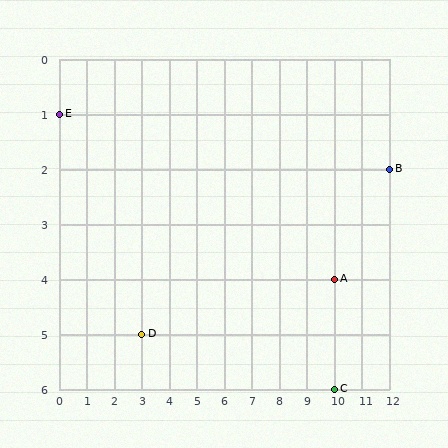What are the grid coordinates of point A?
Point A is at grid coordinates (10, 4).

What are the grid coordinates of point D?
Point D is at grid coordinates (3, 5).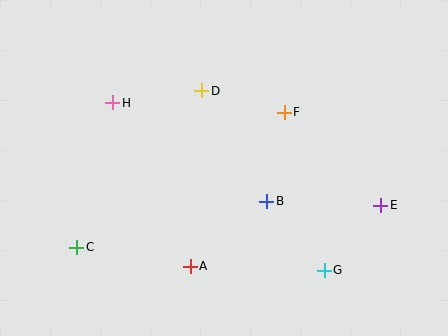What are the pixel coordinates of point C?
Point C is at (77, 247).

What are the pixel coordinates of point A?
Point A is at (190, 266).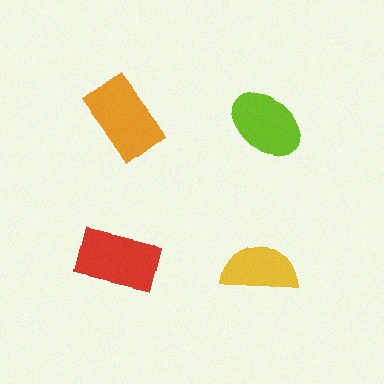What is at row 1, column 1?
An orange rectangle.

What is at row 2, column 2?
A yellow semicircle.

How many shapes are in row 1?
2 shapes.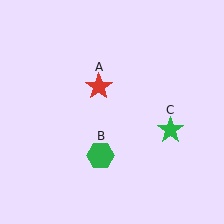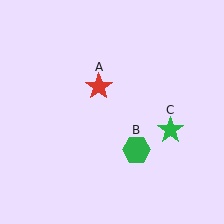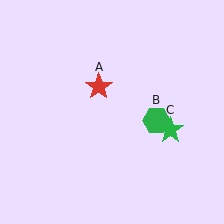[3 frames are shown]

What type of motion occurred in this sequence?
The green hexagon (object B) rotated counterclockwise around the center of the scene.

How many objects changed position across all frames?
1 object changed position: green hexagon (object B).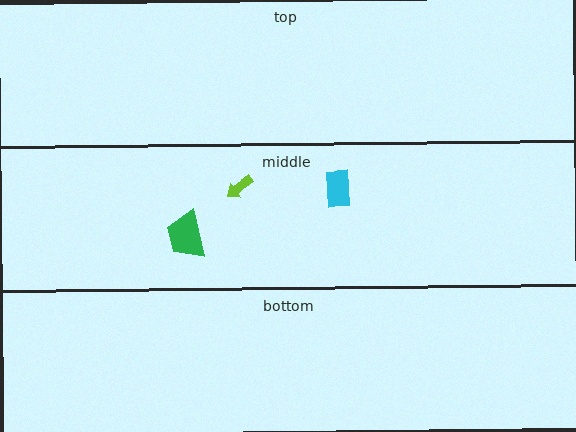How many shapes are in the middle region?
3.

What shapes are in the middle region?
The cyan rectangle, the lime arrow, the green trapezoid.